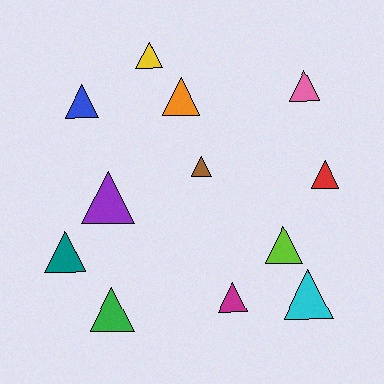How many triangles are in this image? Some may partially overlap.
There are 12 triangles.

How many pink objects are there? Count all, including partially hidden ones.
There is 1 pink object.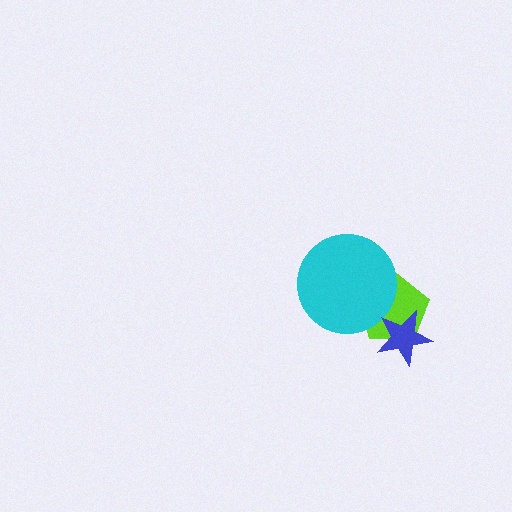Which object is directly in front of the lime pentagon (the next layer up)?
The cyan circle is directly in front of the lime pentagon.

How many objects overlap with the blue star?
1 object overlaps with the blue star.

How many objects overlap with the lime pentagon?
2 objects overlap with the lime pentagon.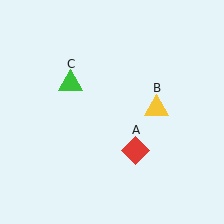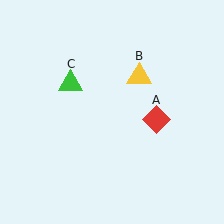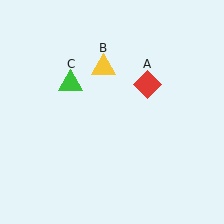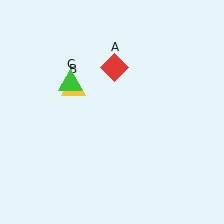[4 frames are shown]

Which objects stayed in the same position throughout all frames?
Green triangle (object C) remained stationary.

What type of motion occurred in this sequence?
The red diamond (object A), yellow triangle (object B) rotated counterclockwise around the center of the scene.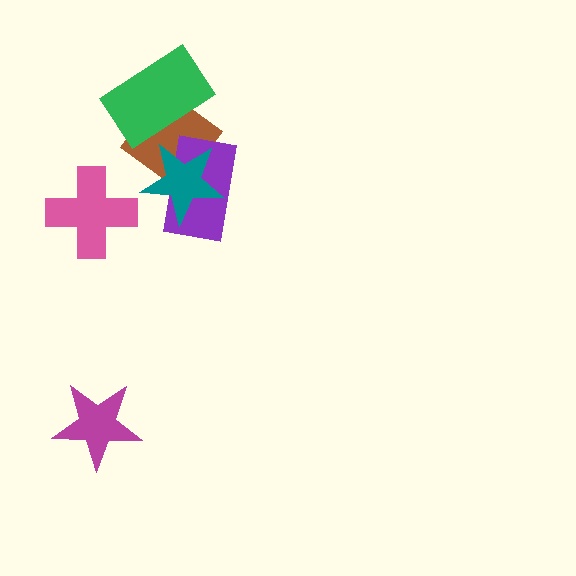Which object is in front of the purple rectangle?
The teal star is in front of the purple rectangle.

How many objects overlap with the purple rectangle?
2 objects overlap with the purple rectangle.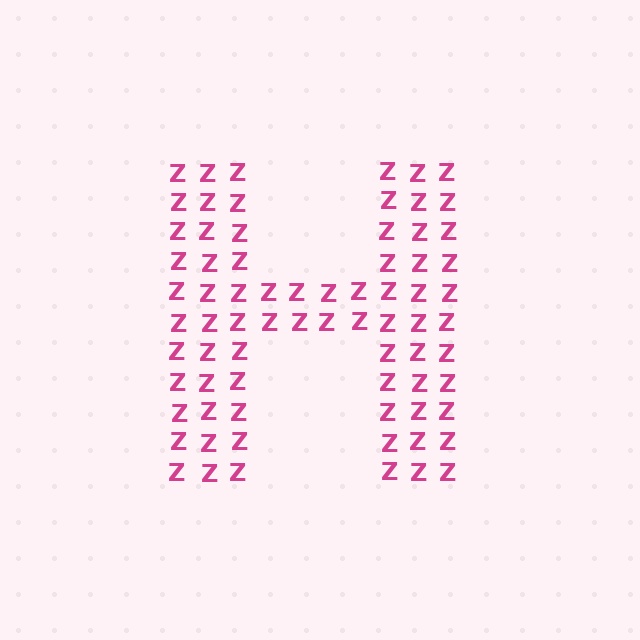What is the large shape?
The large shape is the letter H.